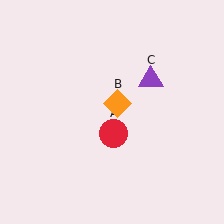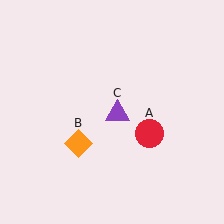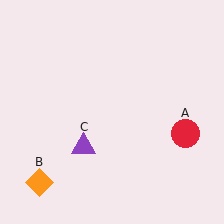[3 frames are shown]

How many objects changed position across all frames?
3 objects changed position: red circle (object A), orange diamond (object B), purple triangle (object C).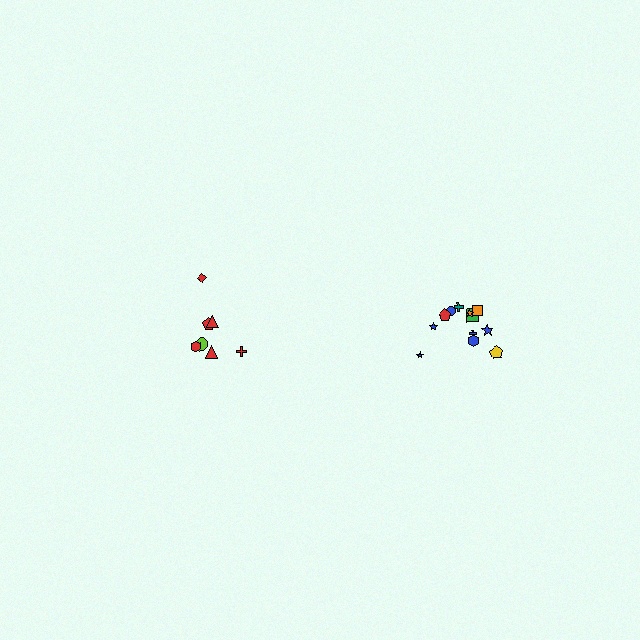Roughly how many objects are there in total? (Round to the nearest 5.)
Roughly 20 objects in total.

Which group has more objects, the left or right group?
The right group.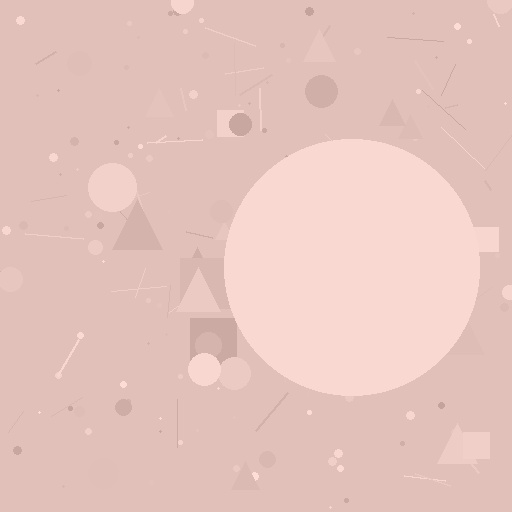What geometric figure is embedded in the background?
A circle is embedded in the background.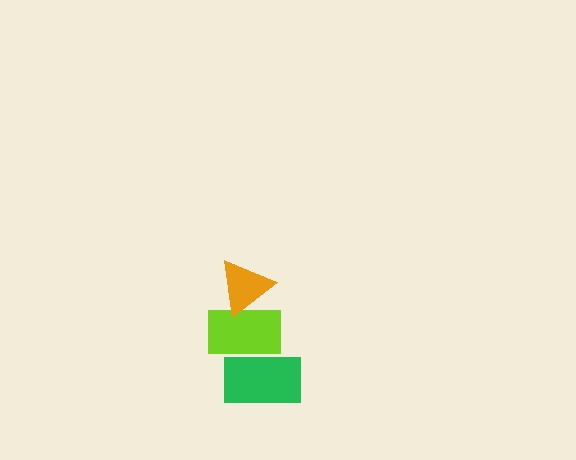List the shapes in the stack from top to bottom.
From top to bottom: the orange triangle, the lime rectangle, the green rectangle.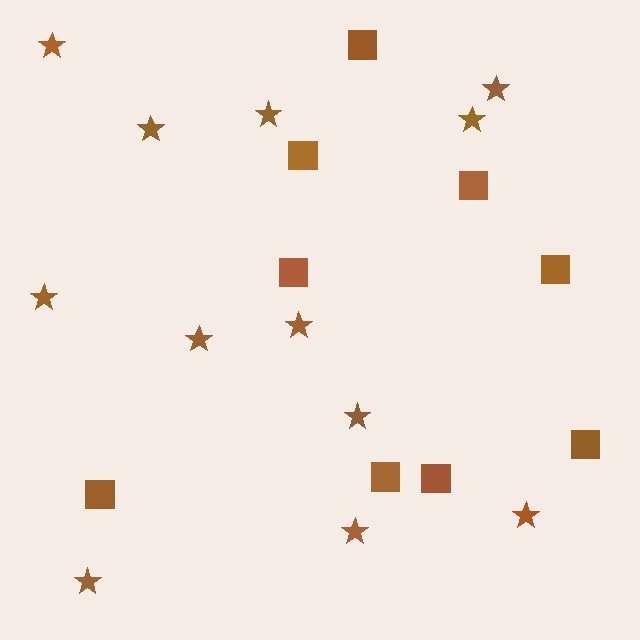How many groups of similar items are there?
There are 2 groups: one group of squares (9) and one group of stars (12).